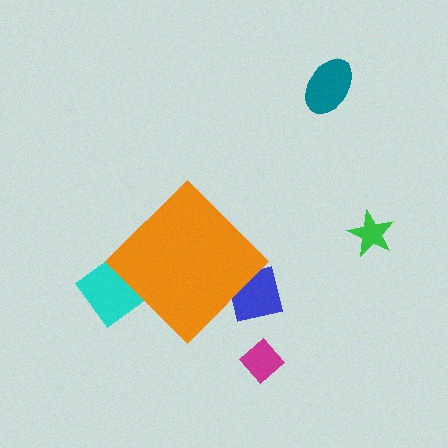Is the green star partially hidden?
No, the green star is fully visible.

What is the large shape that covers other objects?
An orange diamond.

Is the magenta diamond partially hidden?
No, the magenta diamond is fully visible.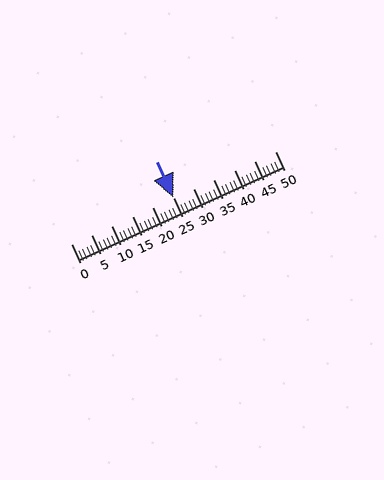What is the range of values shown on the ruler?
The ruler shows values from 0 to 50.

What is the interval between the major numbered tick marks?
The major tick marks are spaced 5 units apart.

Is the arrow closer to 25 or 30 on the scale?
The arrow is closer to 25.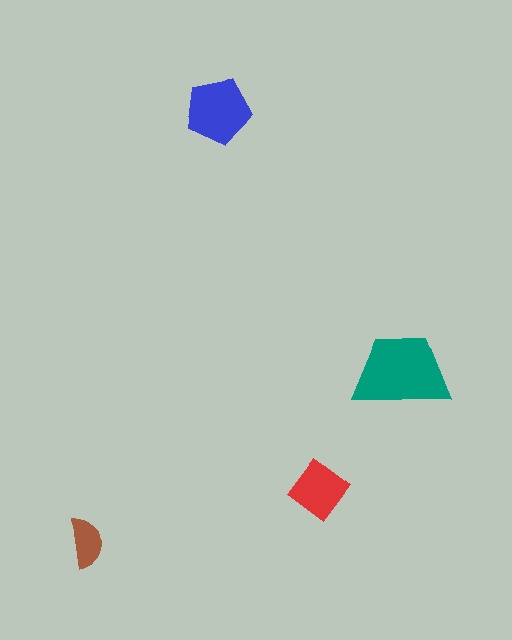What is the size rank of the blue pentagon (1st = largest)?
2nd.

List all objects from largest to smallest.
The teal trapezoid, the blue pentagon, the red diamond, the brown semicircle.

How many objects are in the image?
There are 4 objects in the image.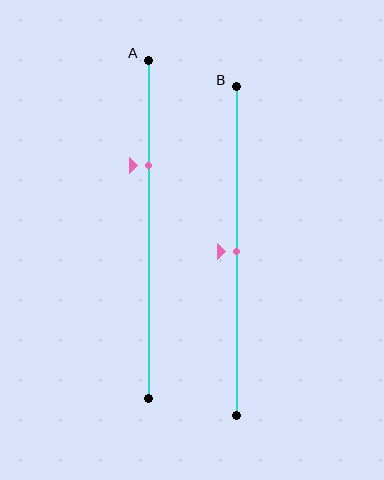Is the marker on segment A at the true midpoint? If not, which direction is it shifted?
No, the marker on segment A is shifted upward by about 19% of the segment length.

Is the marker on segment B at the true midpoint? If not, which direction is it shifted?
Yes, the marker on segment B is at the true midpoint.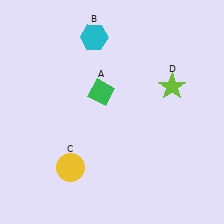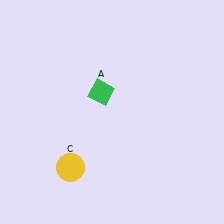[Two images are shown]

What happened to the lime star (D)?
The lime star (D) was removed in Image 2. It was in the top-right area of Image 1.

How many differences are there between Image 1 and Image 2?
There are 2 differences between the two images.